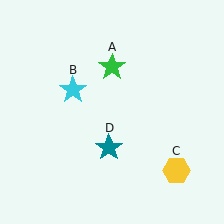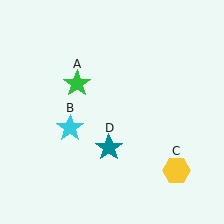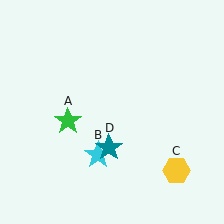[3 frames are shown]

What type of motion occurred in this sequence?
The green star (object A), cyan star (object B) rotated counterclockwise around the center of the scene.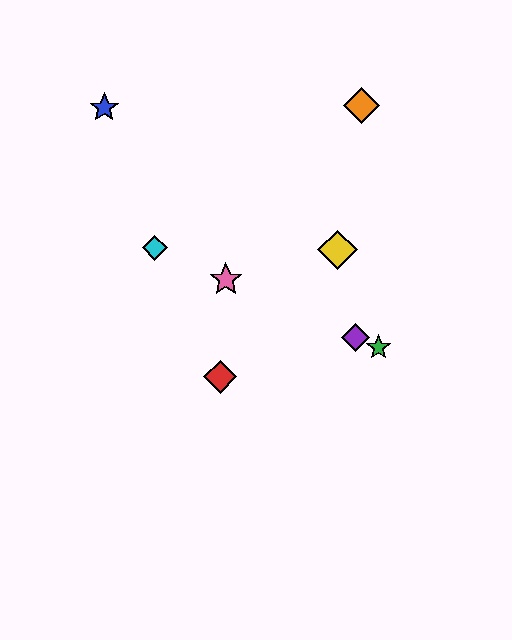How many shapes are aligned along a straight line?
4 shapes (the green star, the purple diamond, the cyan diamond, the pink star) are aligned along a straight line.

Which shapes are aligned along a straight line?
The green star, the purple diamond, the cyan diamond, the pink star are aligned along a straight line.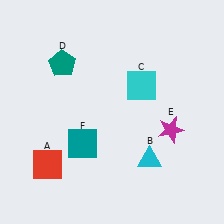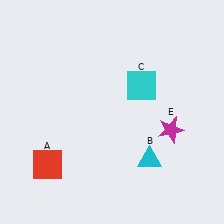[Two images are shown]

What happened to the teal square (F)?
The teal square (F) was removed in Image 2. It was in the bottom-left area of Image 1.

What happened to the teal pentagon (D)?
The teal pentagon (D) was removed in Image 2. It was in the top-left area of Image 1.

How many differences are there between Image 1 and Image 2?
There are 2 differences between the two images.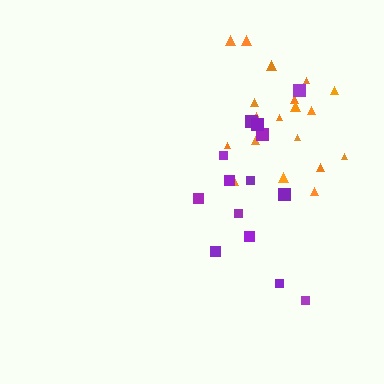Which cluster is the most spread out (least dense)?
Purple.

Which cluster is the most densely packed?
Orange.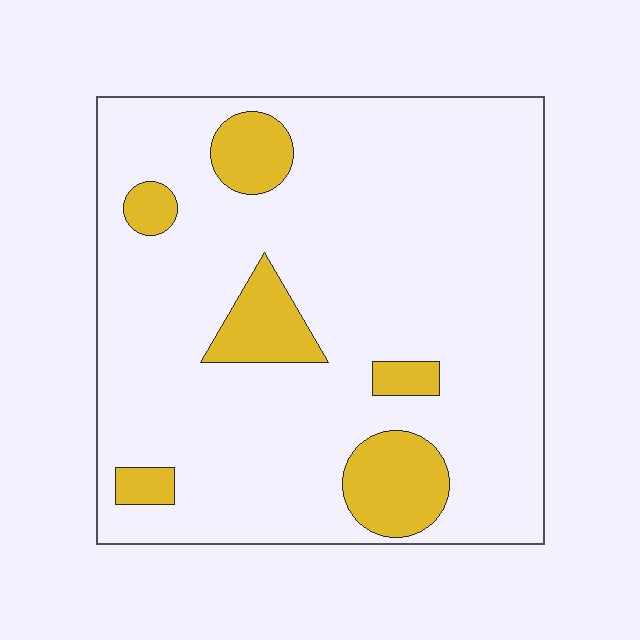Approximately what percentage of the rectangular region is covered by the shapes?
Approximately 15%.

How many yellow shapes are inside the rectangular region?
6.